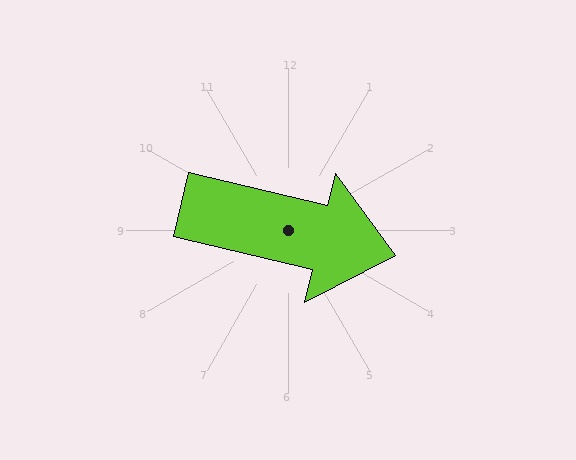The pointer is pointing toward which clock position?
Roughly 3 o'clock.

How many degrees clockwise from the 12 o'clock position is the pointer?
Approximately 103 degrees.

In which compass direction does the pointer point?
East.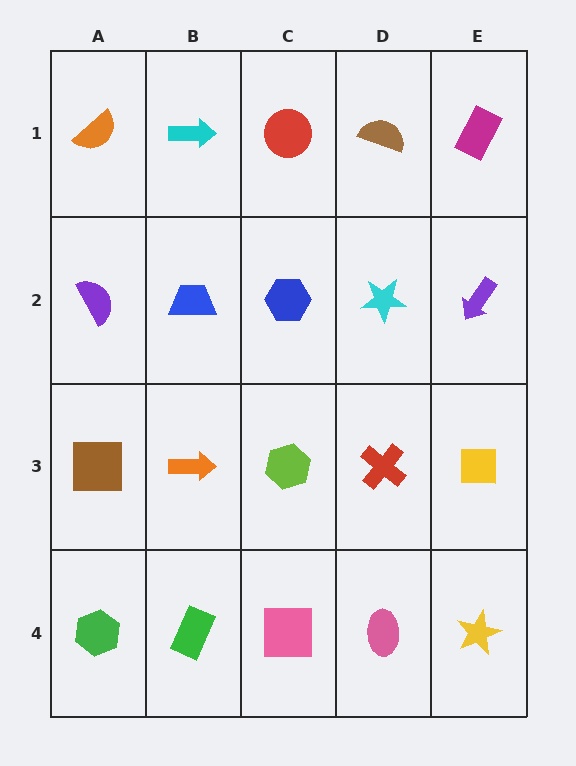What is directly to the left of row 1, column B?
An orange semicircle.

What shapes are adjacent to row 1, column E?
A purple arrow (row 2, column E), a brown semicircle (row 1, column D).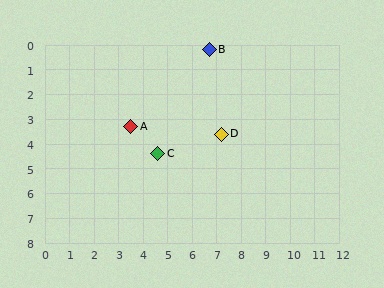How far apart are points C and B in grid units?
Points C and B are about 4.7 grid units apart.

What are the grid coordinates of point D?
Point D is at approximately (7.2, 3.6).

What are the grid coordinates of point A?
Point A is at approximately (3.5, 3.3).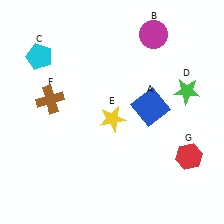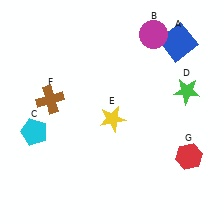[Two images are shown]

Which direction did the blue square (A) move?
The blue square (A) moved up.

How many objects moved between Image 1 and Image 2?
2 objects moved between the two images.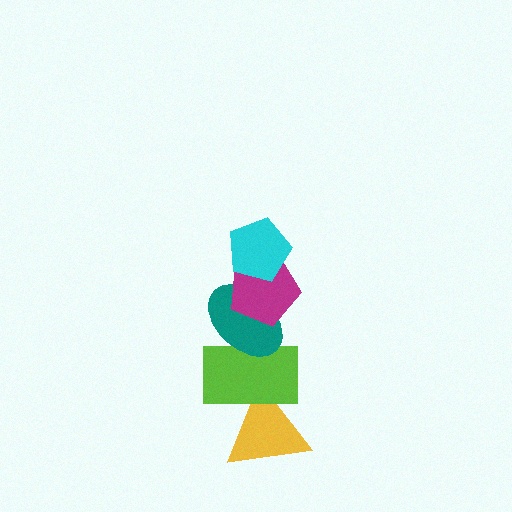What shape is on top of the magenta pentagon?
The cyan pentagon is on top of the magenta pentagon.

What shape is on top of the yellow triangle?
The lime rectangle is on top of the yellow triangle.